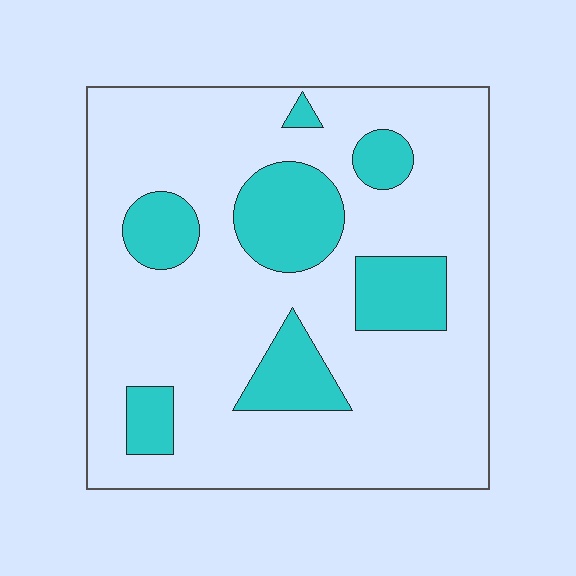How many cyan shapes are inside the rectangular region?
7.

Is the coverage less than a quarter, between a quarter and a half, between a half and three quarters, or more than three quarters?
Less than a quarter.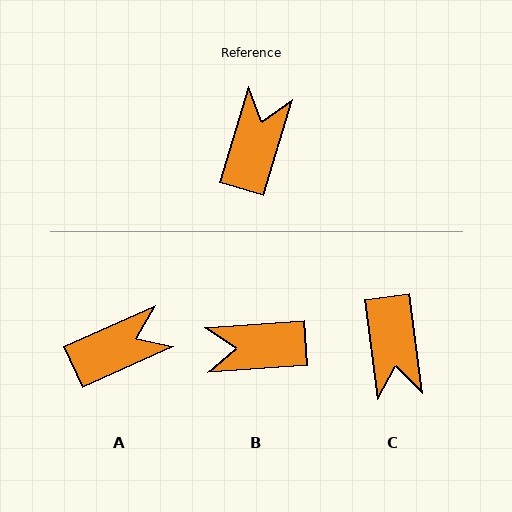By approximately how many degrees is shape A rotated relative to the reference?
Approximately 49 degrees clockwise.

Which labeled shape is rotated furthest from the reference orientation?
C, about 156 degrees away.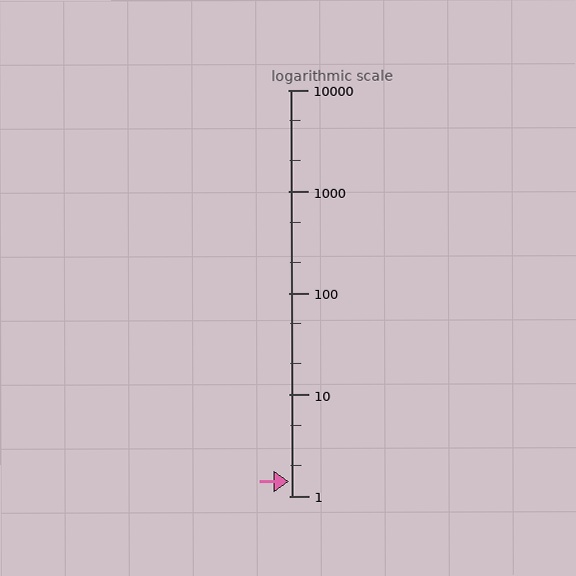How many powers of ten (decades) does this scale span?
The scale spans 4 decades, from 1 to 10000.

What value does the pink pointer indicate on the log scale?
The pointer indicates approximately 1.4.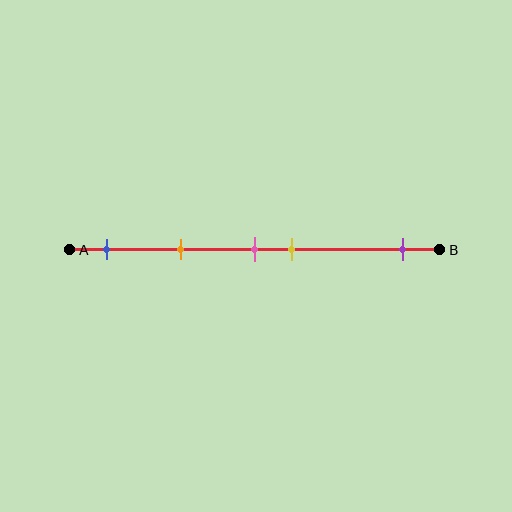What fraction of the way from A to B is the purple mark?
The purple mark is approximately 90% (0.9) of the way from A to B.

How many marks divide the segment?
There are 5 marks dividing the segment.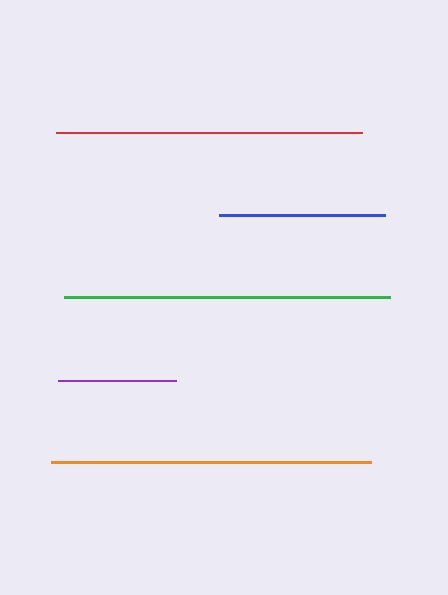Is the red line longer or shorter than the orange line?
The orange line is longer than the red line.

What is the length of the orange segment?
The orange segment is approximately 320 pixels long.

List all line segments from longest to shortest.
From longest to shortest: green, orange, red, blue, purple.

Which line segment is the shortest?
The purple line is the shortest at approximately 118 pixels.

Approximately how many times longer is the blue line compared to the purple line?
The blue line is approximately 1.4 times the length of the purple line.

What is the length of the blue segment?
The blue segment is approximately 166 pixels long.